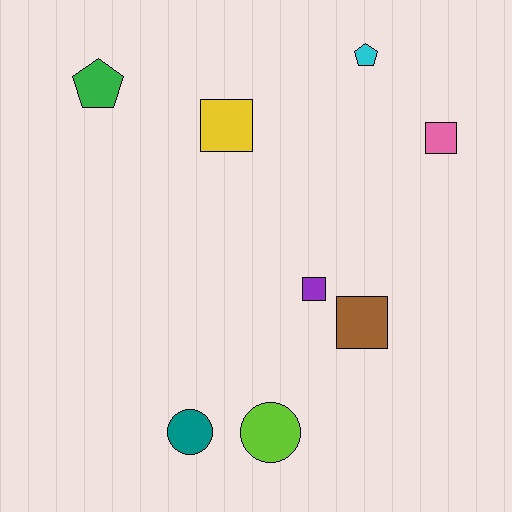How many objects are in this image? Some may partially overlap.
There are 8 objects.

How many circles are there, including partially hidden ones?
There are 2 circles.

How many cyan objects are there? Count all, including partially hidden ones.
There is 1 cyan object.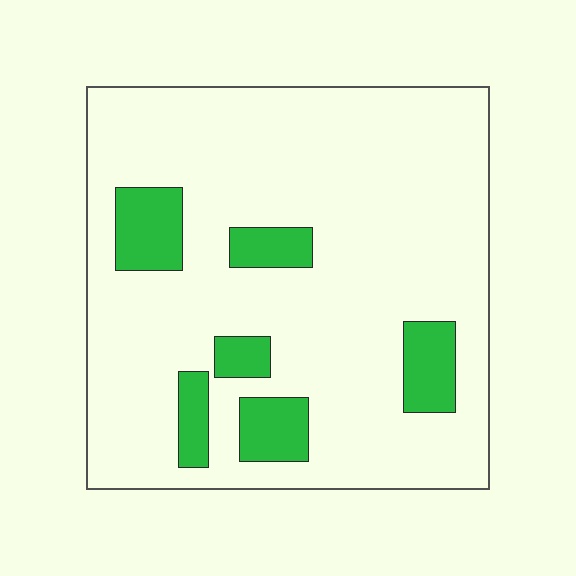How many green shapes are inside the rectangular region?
6.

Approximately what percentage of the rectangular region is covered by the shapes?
Approximately 15%.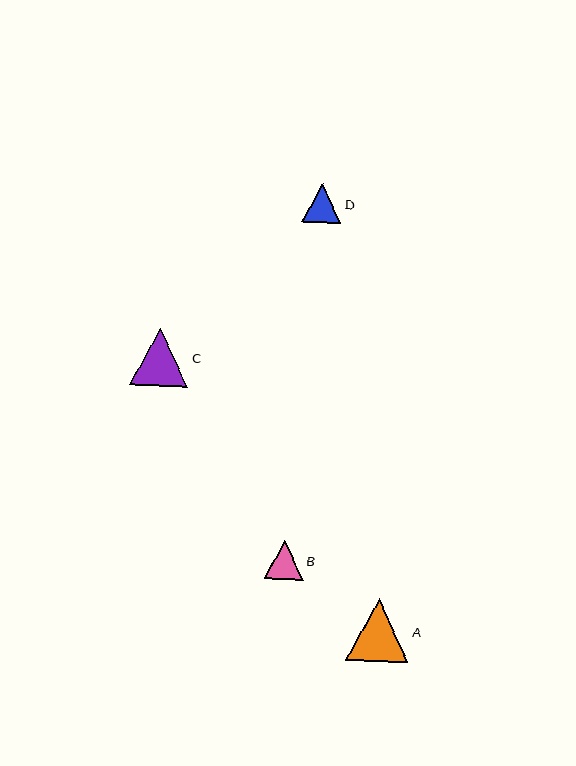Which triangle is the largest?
Triangle A is the largest with a size of approximately 63 pixels.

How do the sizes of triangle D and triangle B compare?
Triangle D and triangle B are approximately the same size.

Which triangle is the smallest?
Triangle B is the smallest with a size of approximately 39 pixels.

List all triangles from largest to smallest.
From largest to smallest: A, C, D, B.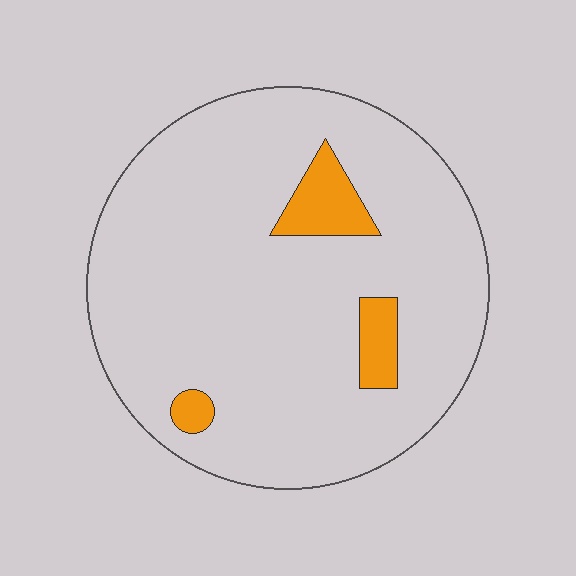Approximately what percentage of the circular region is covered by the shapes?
Approximately 10%.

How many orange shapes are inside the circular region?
3.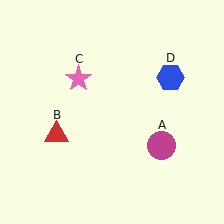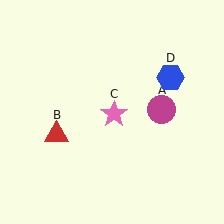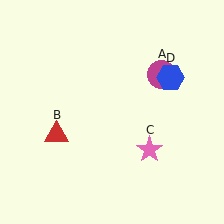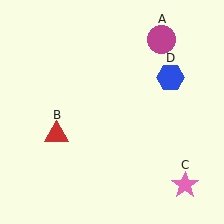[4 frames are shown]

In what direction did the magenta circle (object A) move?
The magenta circle (object A) moved up.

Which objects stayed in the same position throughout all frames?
Red triangle (object B) and blue hexagon (object D) remained stationary.